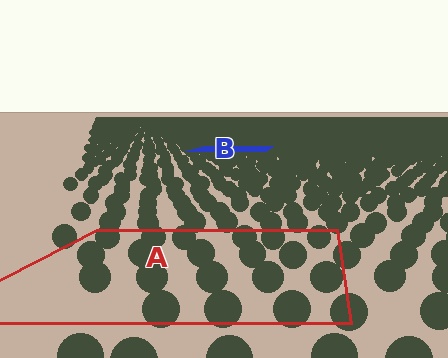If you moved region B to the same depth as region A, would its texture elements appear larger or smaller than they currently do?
They would appear larger. At a closer depth, the same texture elements are projected at a bigger on-screen size.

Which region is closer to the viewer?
Region A is closer. The texture elements there are larger and more spread out.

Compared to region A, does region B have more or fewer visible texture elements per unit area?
Region B has more texture elements per unit area — they are packed more densely because it is farther away.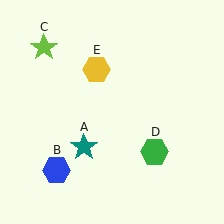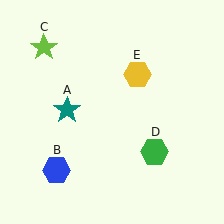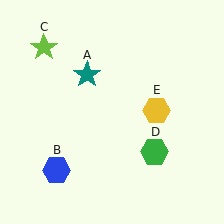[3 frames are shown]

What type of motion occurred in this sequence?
The teal star (object A), yellow hexagon (object E) rotated clockwise around the center of the scene.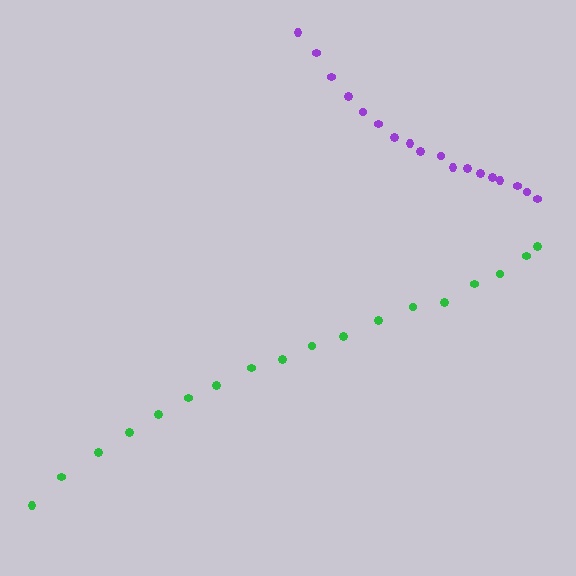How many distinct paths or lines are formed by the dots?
There are 2 distinct paths.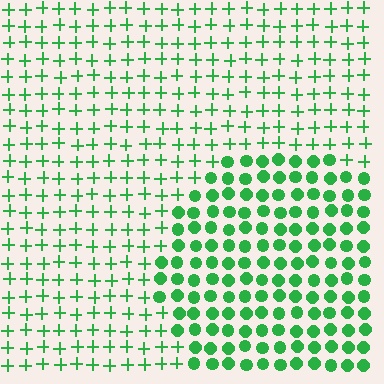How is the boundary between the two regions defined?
The boundary is defined by a change in element shape: circles inside vs. plus signs outside. All elements share the same color and spacing.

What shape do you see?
I see a circle.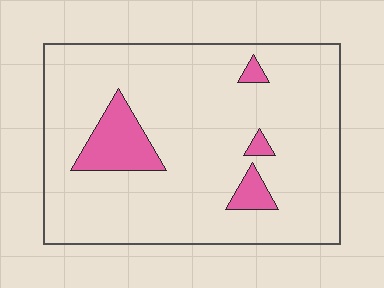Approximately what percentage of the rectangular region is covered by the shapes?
Approximately 10%.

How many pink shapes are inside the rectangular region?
4.